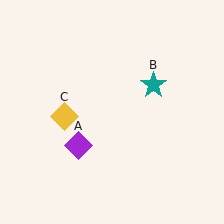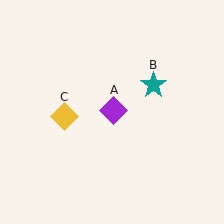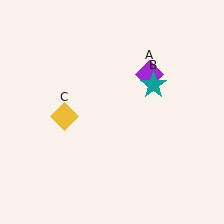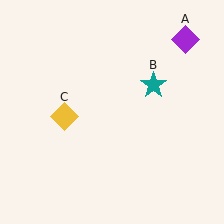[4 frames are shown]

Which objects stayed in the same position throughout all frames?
Teal star (object B) and yellow diamond (object C) remained stationary.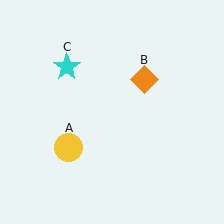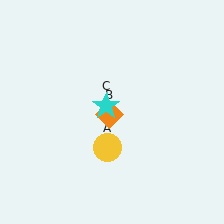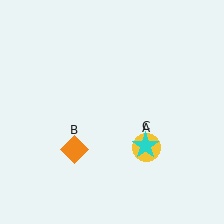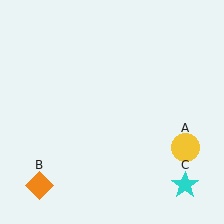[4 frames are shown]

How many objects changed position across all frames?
3 objects changed position: yellow circle (object A), orange diamond (object B), cyan star (object C).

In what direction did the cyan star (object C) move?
The cyan star (object C) moved down and to the right.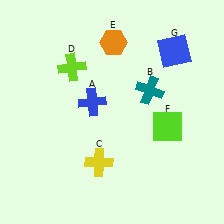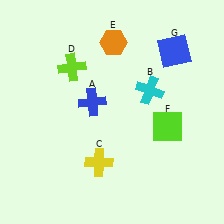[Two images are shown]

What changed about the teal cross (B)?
In Image 1, B is teal. In Image 2, it changed to cyan.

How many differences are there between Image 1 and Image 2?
There is 1 difference between the two images.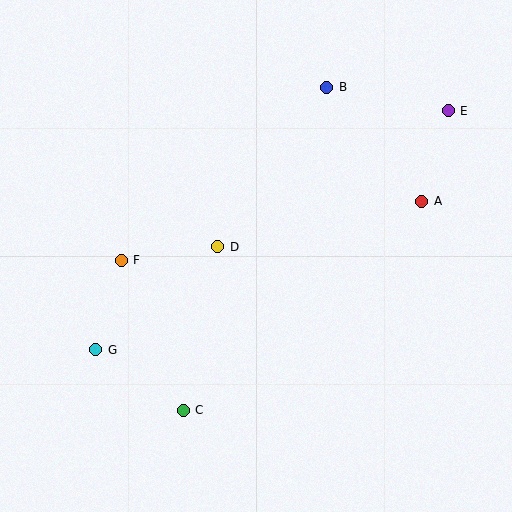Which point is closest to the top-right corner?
Point E is closest to the top-right corner.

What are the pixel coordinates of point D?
Point D is at (218, 247).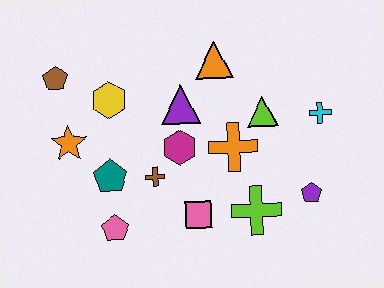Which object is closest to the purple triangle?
The magenta hexagon is closest to the purple triangle.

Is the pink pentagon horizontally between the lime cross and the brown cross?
No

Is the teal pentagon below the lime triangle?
Yes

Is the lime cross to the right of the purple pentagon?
No